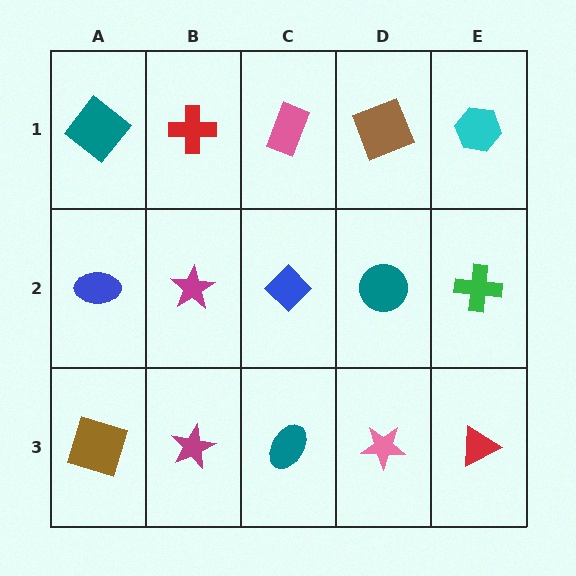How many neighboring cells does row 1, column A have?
2.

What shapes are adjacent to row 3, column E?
A green cross (row 2, column E), a pink star (row 3, column D).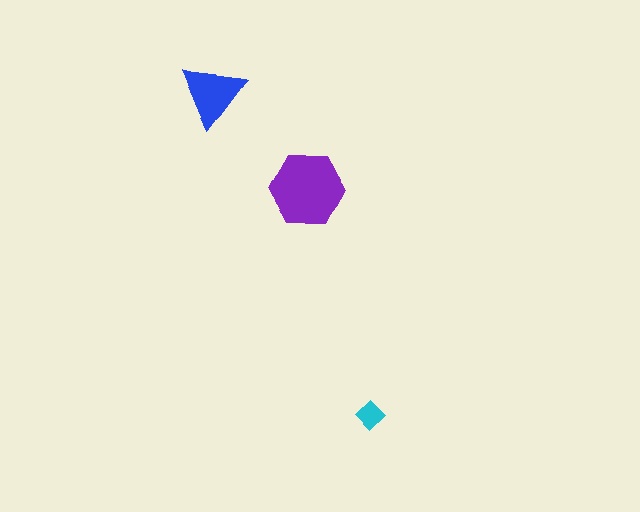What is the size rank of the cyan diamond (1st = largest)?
3rd.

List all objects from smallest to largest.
The cyan diamond, the blue triangle, the purple hexagon.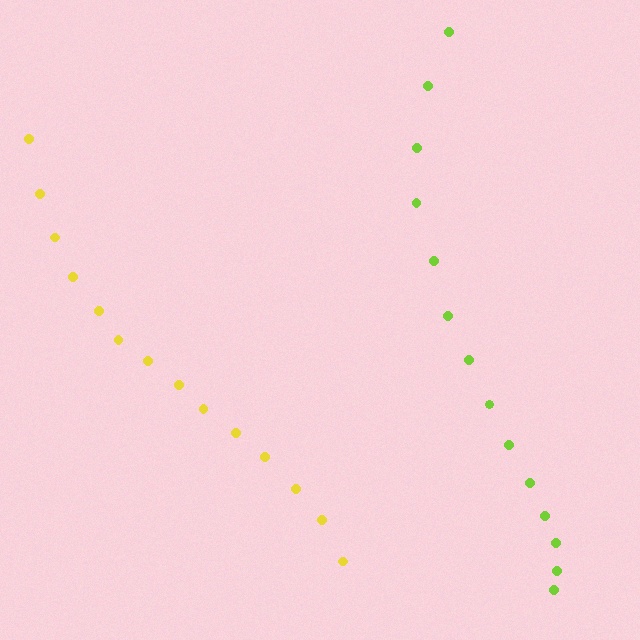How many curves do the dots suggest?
There are 2 distinct paths.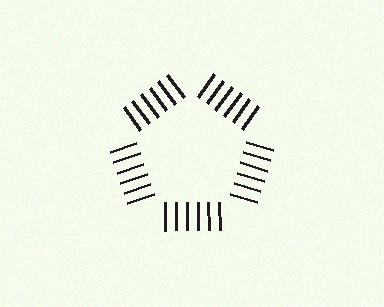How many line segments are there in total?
30 — 6 along each of the 5 edges.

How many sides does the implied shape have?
5 sides — the line-ends trace a pentagon.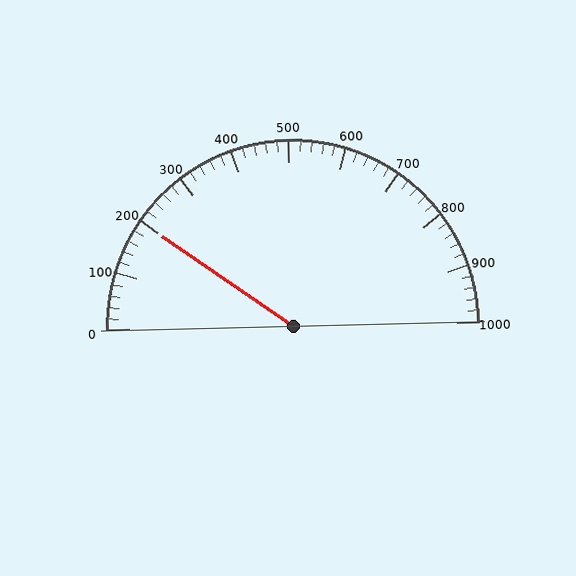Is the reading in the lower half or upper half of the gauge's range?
The reading is in the lower half of the range (0 to 1000).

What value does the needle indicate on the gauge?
The needle indicates approximately 200.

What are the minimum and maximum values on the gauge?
The gauge ranges from 0 to 1000.